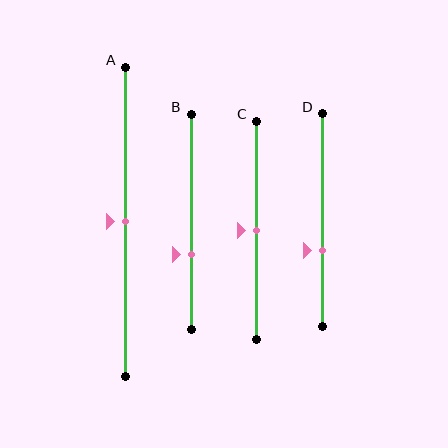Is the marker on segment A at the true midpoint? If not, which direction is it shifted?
Yes, the marker on segment A is at the true midpoint.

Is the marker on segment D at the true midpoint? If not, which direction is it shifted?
No, the marker on segment D is shifted downward by about 14% of the segment length.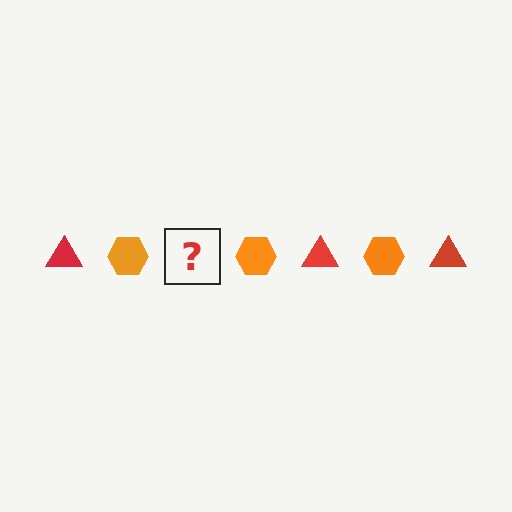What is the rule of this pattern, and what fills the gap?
The rule is that the pattern alternates between red triangle and orange hexagon. The gap should be filled with a red triangle.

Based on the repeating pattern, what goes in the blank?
The blank should be a red triangle.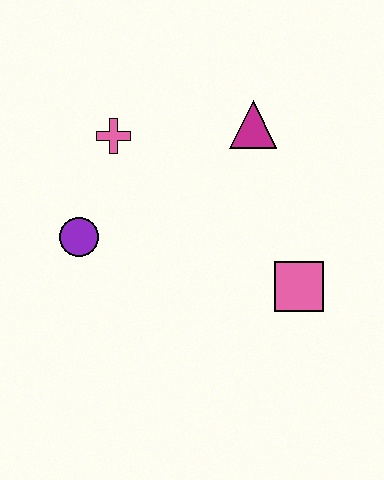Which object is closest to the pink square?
The magenta triangle is closest to the pink square.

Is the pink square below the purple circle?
Yes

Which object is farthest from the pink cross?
The pink square is farthest from the pink cross.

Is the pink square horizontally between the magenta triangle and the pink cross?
No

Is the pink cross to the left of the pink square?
Yes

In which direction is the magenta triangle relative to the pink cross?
The magenta triangle is to the right of the pink cross.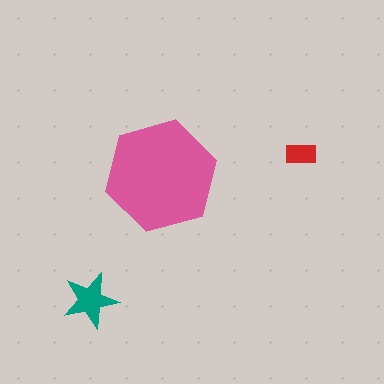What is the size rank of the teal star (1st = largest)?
2nd.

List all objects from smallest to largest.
The red rectangle, the teal star, the pink hexagon.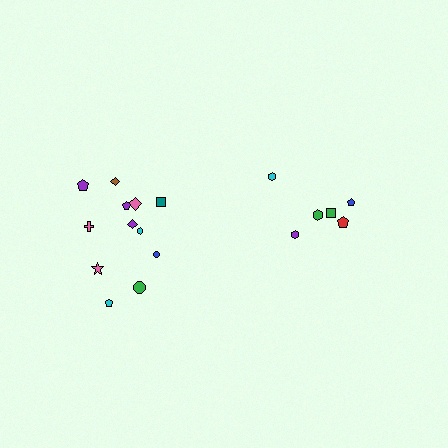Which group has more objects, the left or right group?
The left group.